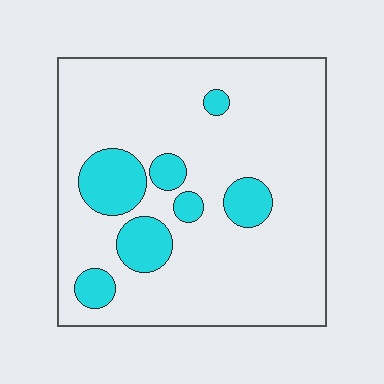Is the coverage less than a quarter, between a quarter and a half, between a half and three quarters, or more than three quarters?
Less than a quarter.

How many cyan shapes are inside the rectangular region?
7.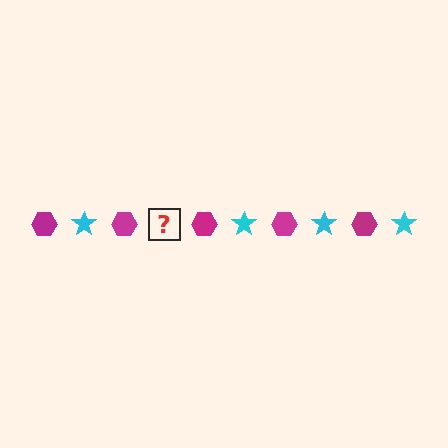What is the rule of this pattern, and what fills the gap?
The rule is that the pattern alternates between magenta hexagon and cyan star. The gap should be filled with a cyan star.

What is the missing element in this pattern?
The missing element is a cyan star.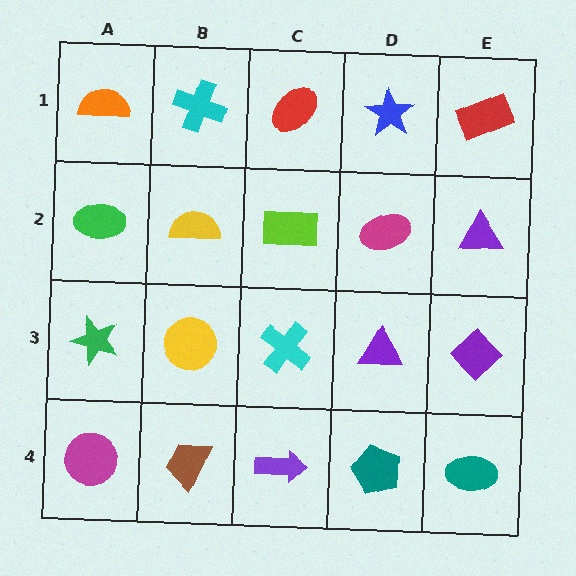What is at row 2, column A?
A green ellipse.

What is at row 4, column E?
A teal ellipse.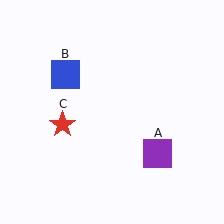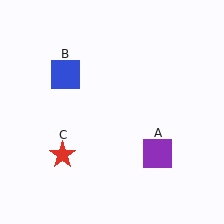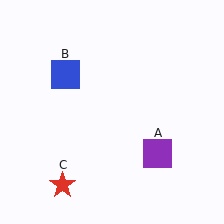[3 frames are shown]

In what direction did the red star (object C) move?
The red star (object C) moved down.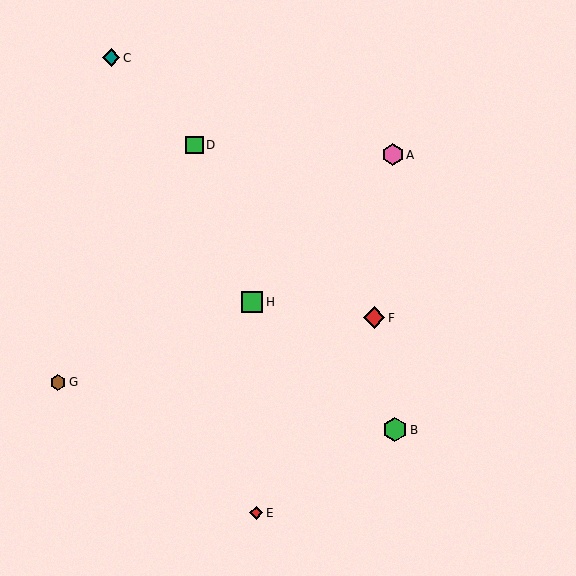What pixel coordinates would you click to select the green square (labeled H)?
Click at (252, 302) to select the green square H.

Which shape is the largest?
The green hexagon (labeled B) is the largest.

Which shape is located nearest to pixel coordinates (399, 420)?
The green hexagon (labeled B) at (395, 430) is nearest to that location.